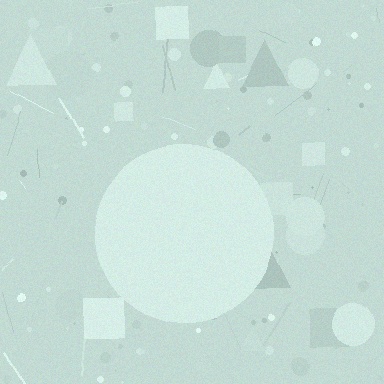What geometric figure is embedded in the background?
A circle is embedded in the background.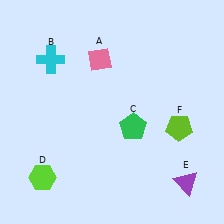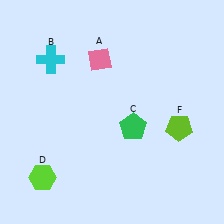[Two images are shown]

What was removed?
The purple triangle (E) was removed in Image 2.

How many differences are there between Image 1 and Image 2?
There is 1 difference between the two images.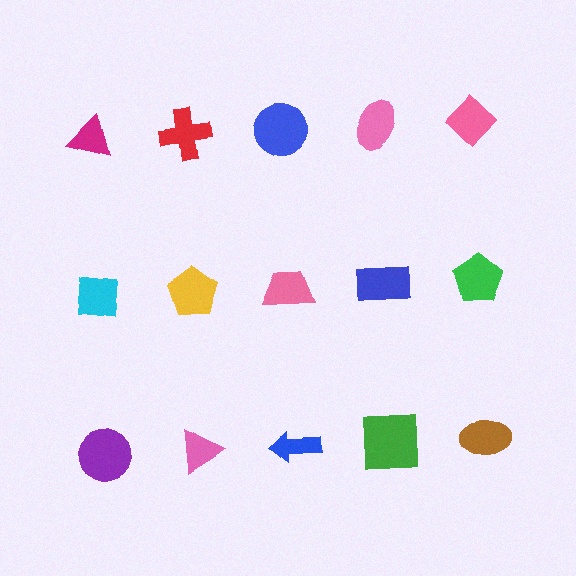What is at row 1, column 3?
A blue circle.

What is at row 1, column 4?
A pink ellipse.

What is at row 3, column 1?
A purple circle.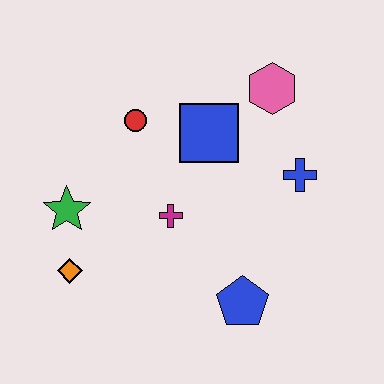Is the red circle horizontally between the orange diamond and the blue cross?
Yes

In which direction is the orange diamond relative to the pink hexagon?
The orange diamond is to the left of the pink hexagon.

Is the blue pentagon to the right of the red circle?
Yes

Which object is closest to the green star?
The orange diamond is closest to the green star.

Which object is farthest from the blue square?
The orange diamond is farthest from the blue square.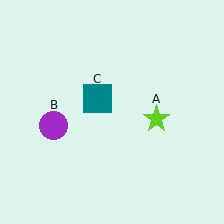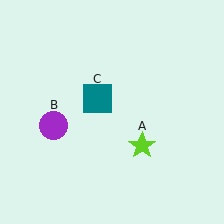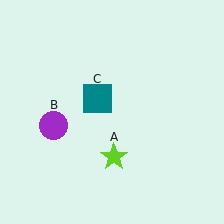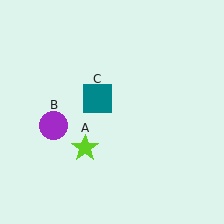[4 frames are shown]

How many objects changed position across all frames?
1 object changed position: lime star (object A).